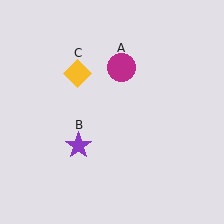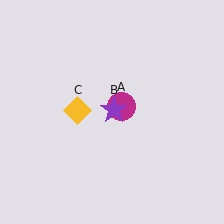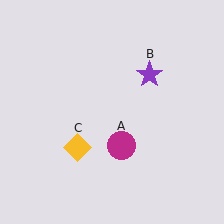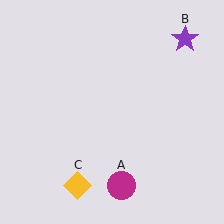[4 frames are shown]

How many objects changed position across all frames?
3 objects changed position: magenta circle (object A), purple star (object B), yellow diamond (object C).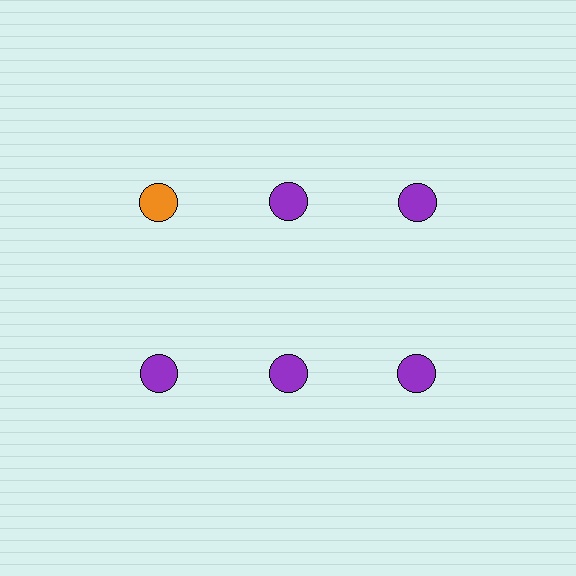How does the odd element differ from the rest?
It has a different color: orange instead of purple.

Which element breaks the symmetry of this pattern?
The orange circle in the top row, leftmost column breaks the symmetry. All other shapes are purple circles.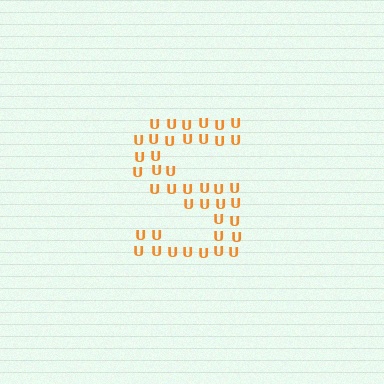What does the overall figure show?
The overall figure shows the letter S.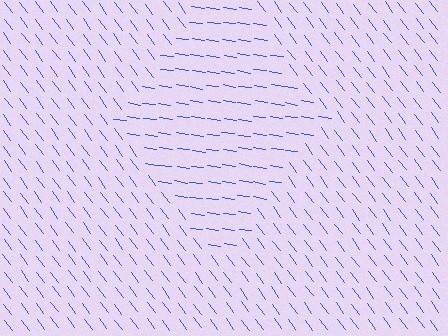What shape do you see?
I see a diamond.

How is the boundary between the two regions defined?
The boundary is defined purely by a change in line orientation (approximately 45 degrees difference). All lines are the same color and thickness.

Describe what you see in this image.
The image is filled with small blue line segments. A diamond region in the image has lines oriented differently from the surrounding lines, creating a visible texture boundary.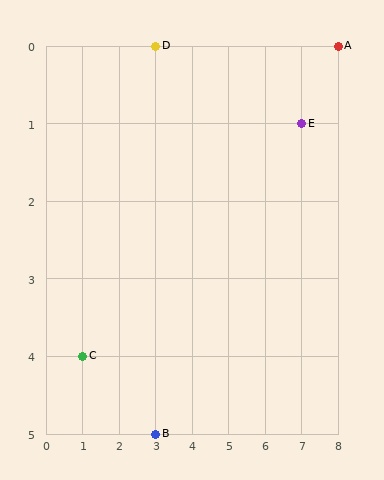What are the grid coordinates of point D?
Point D is at grid coordinates (3, 0).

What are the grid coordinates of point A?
Point A is at grid coordinates (8, 0).